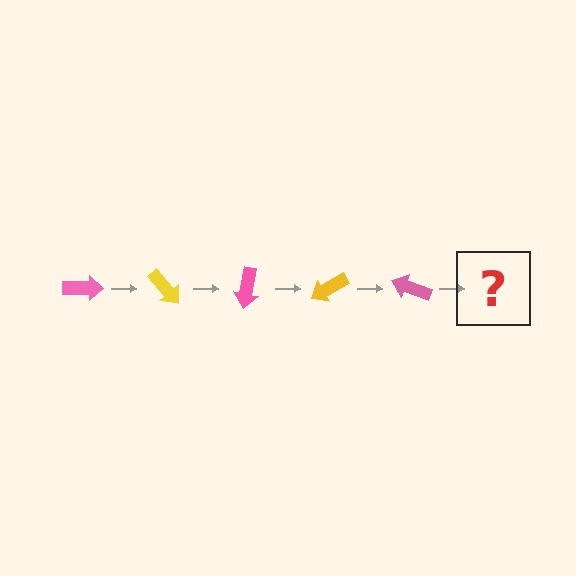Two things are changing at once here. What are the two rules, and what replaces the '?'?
The two rules are that it rotates 50 degrees each step and the color cycles through pink and yellow. The '?' should be a yellow arrow, rotated 250 degrees from the start.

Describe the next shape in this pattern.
It should be a yellow arrow, rotated 250 degrees from the start.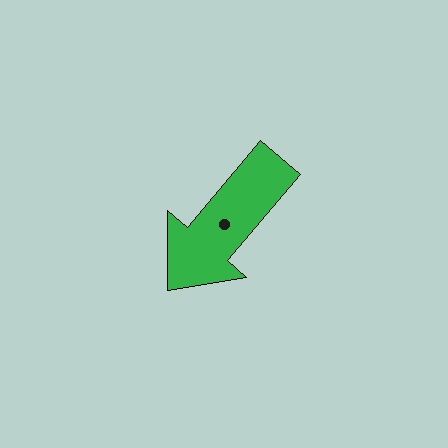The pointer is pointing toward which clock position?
Roughly 7 o'clock.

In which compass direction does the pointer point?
Southwest.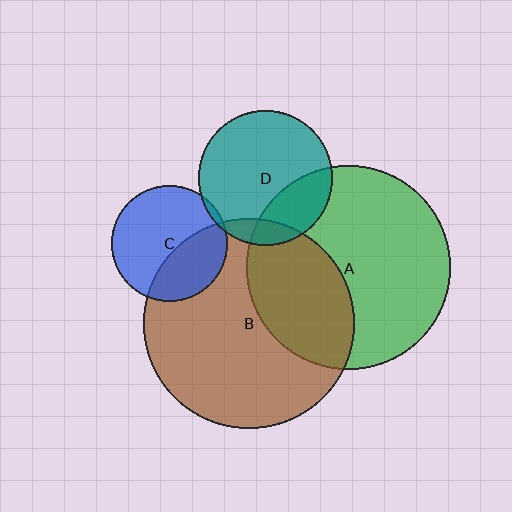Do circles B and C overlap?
Yes.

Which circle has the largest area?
Circle B (brown).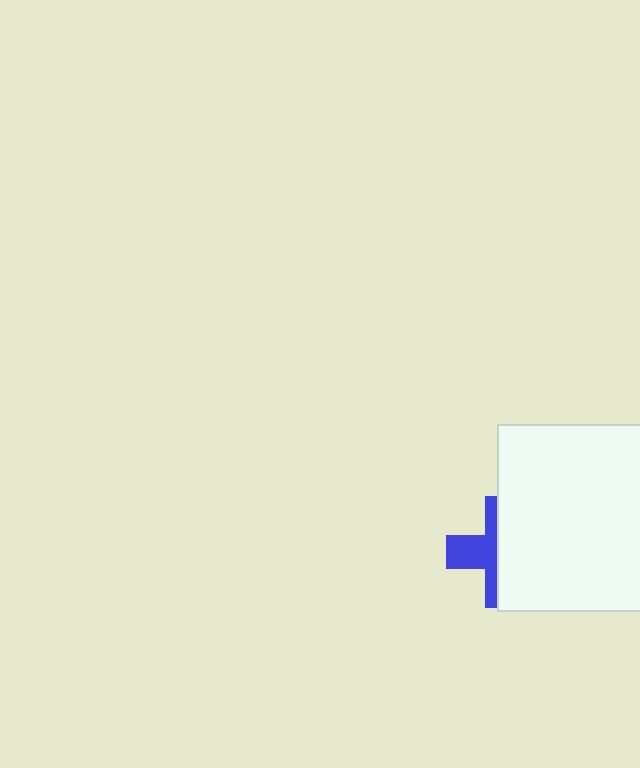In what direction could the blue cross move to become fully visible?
The blue cross could move left. That would shift it out from behind the white square entirely.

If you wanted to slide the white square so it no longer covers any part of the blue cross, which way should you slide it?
Slide it right — that is the most direct way to separate the two shapes.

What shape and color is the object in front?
The object in front is a white square.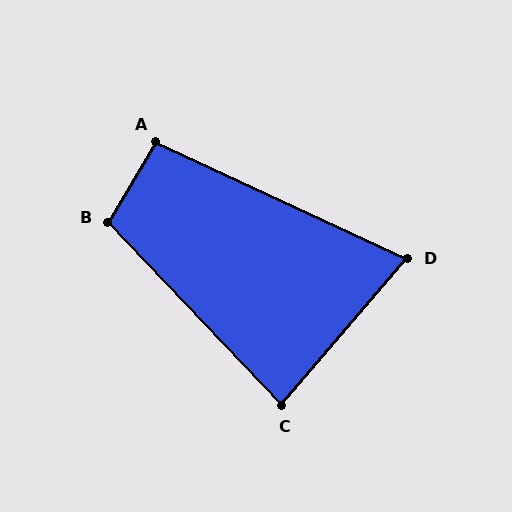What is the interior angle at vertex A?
Approximately 96 degrees (obtuse).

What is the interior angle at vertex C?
Approximately 84 degrees (acute).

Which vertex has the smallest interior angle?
D, at approximately 74 degrees.